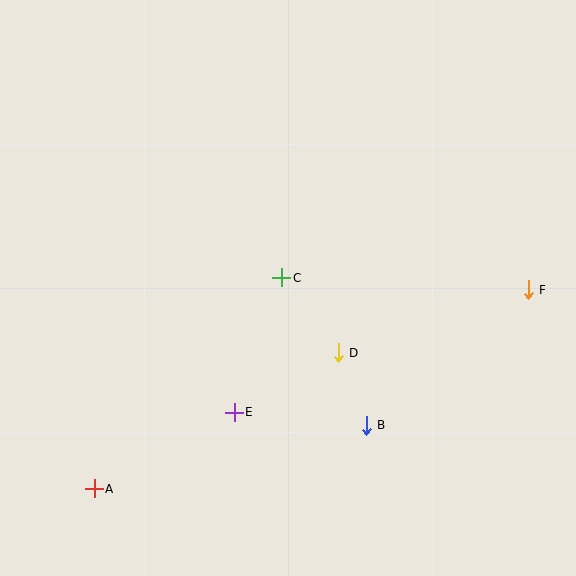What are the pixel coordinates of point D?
Point D is at (338, 353).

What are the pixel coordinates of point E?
Point E is at (234, 412).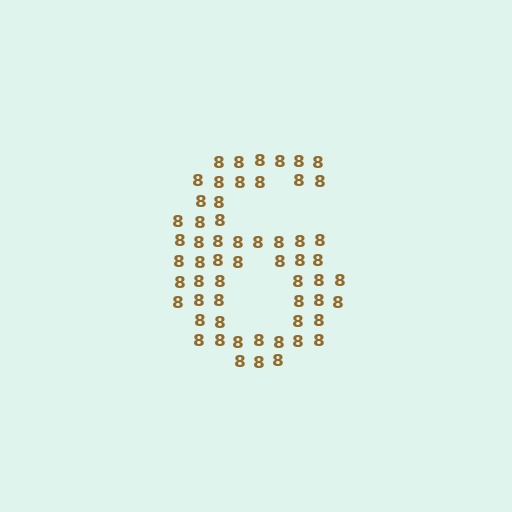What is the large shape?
The large shape is the digit 6.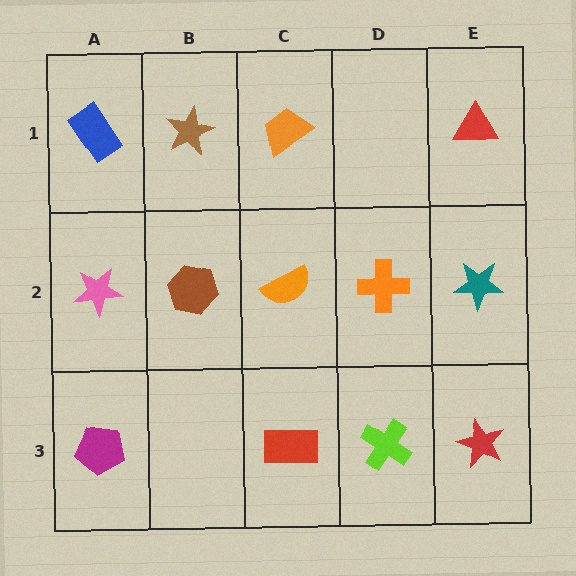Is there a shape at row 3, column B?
No, that cell is empty.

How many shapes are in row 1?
4 shapes.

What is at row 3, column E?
A red star.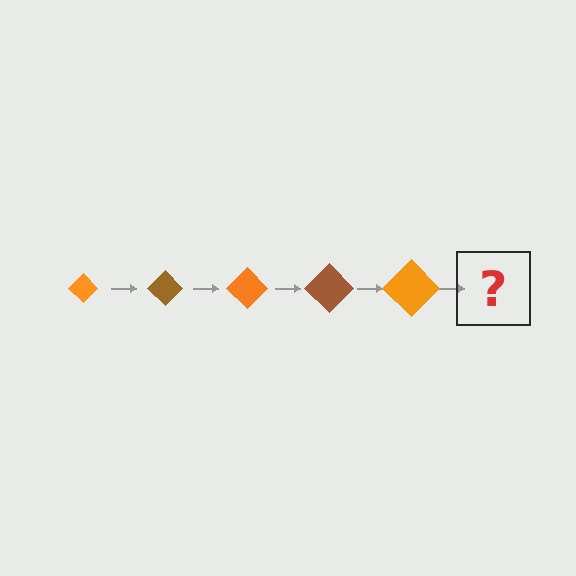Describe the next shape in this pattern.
It should be a brown diamond, larger than the previous one.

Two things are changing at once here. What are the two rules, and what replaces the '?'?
The two rules are that the diamond grows larger each step and the color cycles through orange and brown. The '?' should be a brown diamond, larger than the previous one.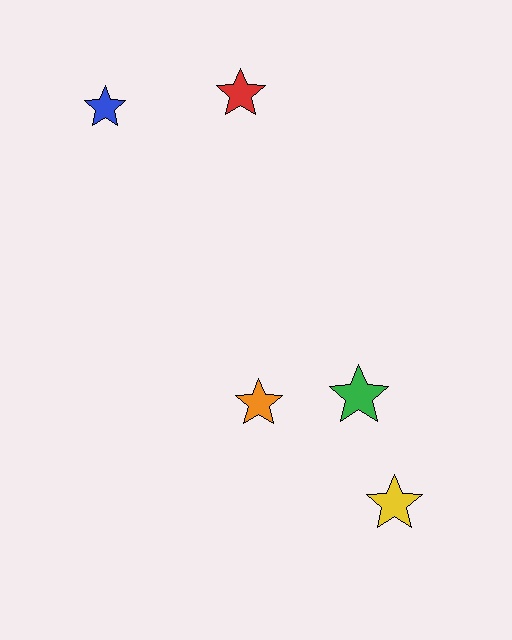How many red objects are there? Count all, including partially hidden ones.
There is 1 red object.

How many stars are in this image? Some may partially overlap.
There are 5 stars.